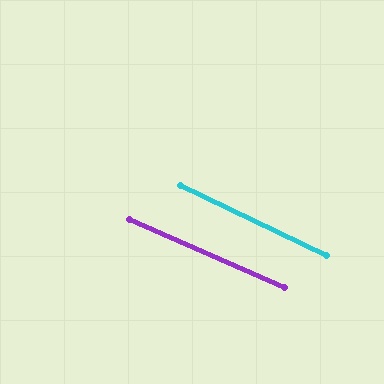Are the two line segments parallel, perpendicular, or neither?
Parallel — their directions differ by only 1.9°.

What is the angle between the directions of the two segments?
Approximately 2 degrees.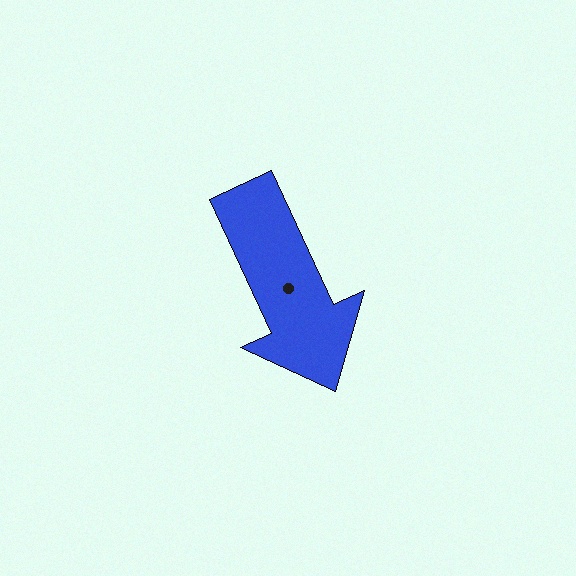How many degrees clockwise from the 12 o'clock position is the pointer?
Approximately 155 degrees.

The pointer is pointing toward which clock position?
Roughly 5 o'clock.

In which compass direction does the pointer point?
Southeast.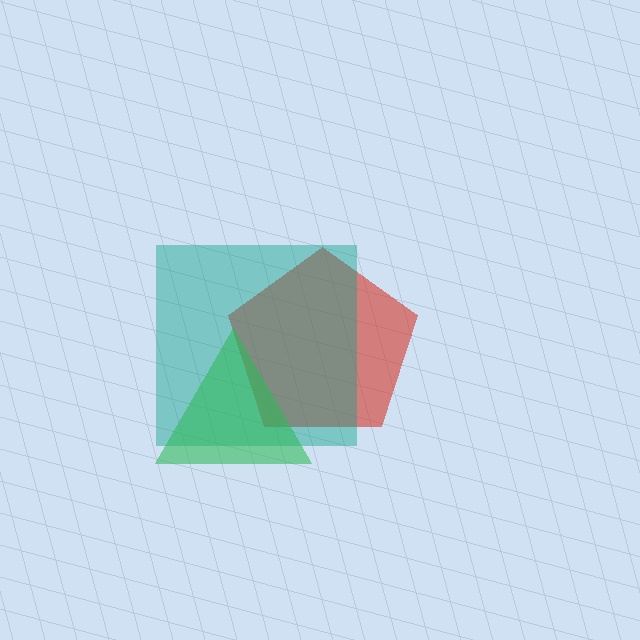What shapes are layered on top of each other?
The layered shapes are: a red pentagon, a teal square, a green triangle.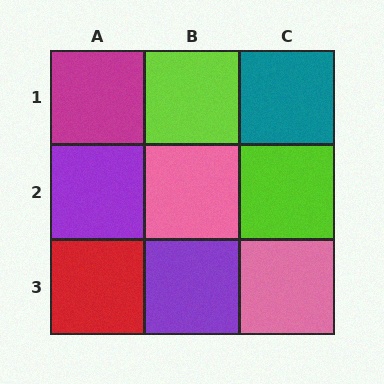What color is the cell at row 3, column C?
Pink.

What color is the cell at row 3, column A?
Red.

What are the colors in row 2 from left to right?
Purple, pink, lime.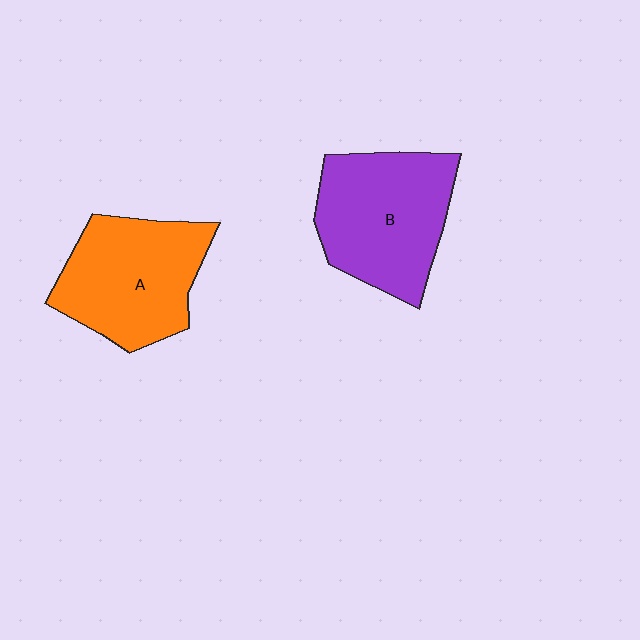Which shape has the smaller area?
Shape A (orange).